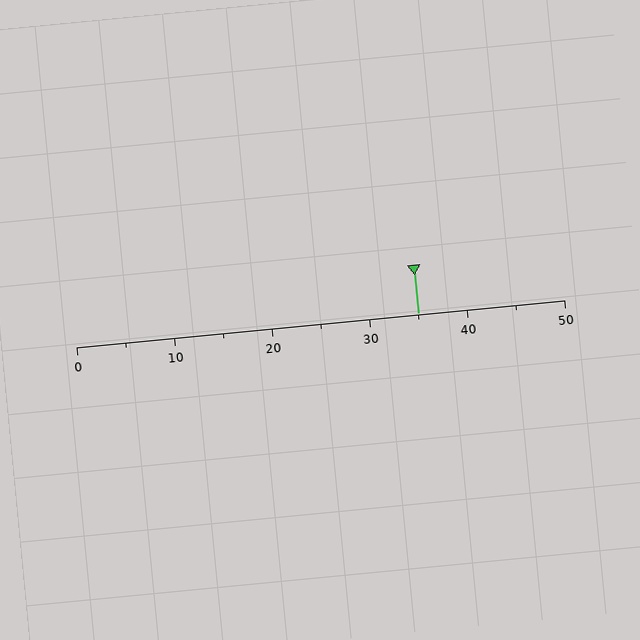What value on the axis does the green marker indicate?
The marker indicates approximately 35.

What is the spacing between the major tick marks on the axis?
The major ticks are spaced 10 apart.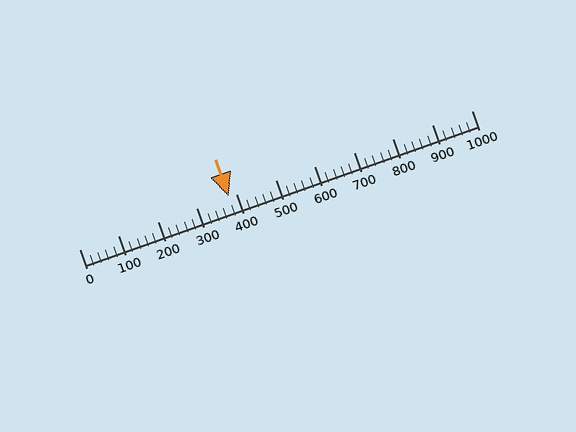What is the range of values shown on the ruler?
The ruler shows values from 0 to 1000.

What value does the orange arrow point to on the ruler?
The orange arrow points to approximately 380.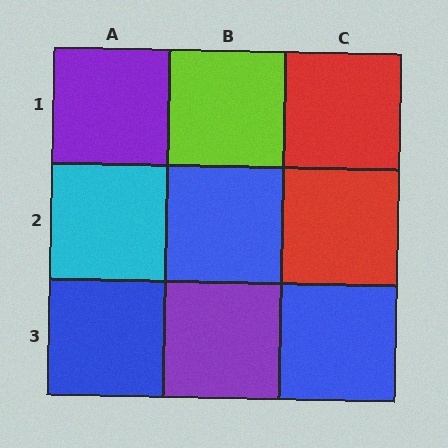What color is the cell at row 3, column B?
Purple.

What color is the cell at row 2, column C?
Red.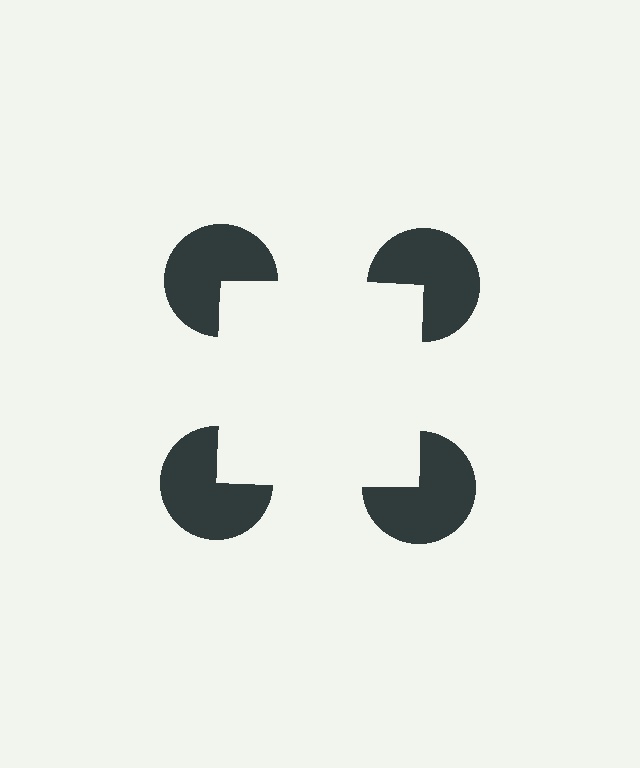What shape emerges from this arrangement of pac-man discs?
An illusory square — its edges are inferred from the aligned wedge cuts in the pac-man discs, not physically drawn.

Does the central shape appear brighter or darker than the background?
It typically appears slightly brighter than the background, even though no actual brightness change is drawn.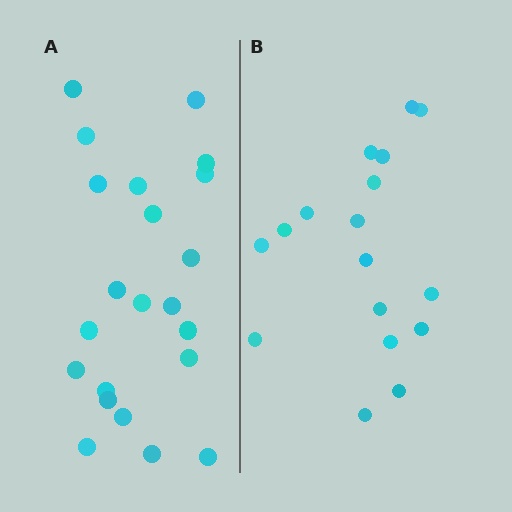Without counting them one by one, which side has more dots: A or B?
Region A (the left region) has more dots.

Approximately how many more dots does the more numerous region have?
Region A has about 5 more dots than region B.